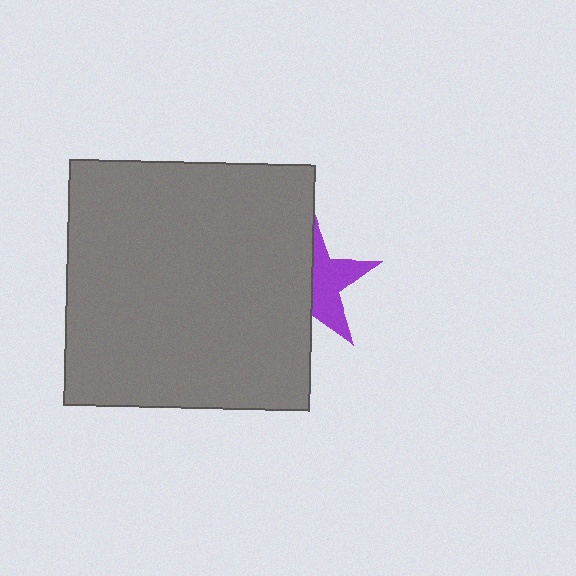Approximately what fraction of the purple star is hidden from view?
Roughly 55% of the purple star is hidden behind the gray square.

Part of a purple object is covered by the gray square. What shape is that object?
It is a star.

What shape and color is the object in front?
The object in front is a gray square.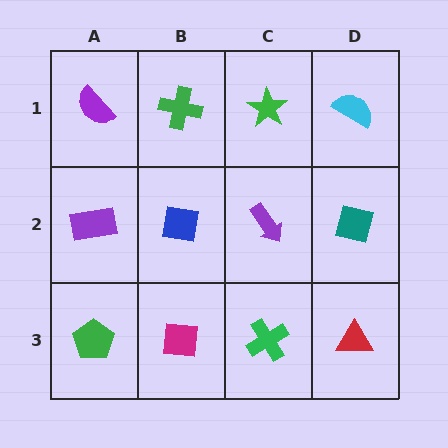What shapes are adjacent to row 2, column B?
A green cross (row 1, column B), a magenta square (row 3, column B), a purple rectangle (row 2, column A), a purple arrow (row 2, column C).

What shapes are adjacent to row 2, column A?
A purple semicircle (row 1, column A), a green pentagon (row 3, column A), a blue square (row 2, column B).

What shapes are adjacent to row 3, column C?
A purple arrow (row 2, column C), a magenta square (row 3, column B), a red triangle (row 3, column D).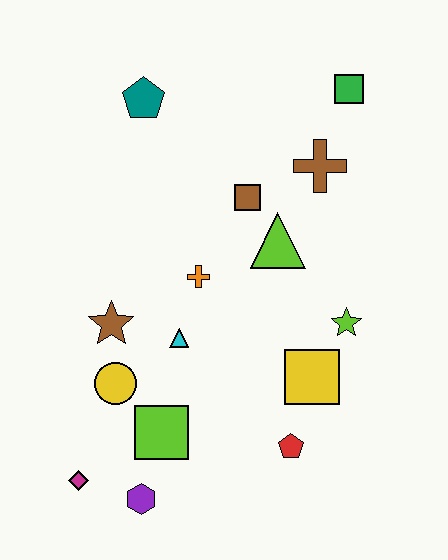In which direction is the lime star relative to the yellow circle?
The lime star is to the right of the yellow circle.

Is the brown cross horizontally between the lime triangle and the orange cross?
No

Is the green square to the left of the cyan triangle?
No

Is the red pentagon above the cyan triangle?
No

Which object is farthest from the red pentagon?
The teal pentagon is farthest from the red pentagon.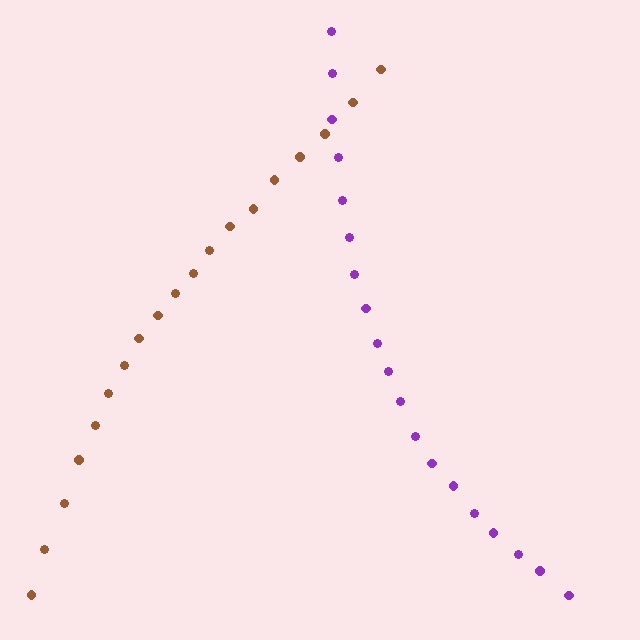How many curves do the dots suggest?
There are 2 distinct paths.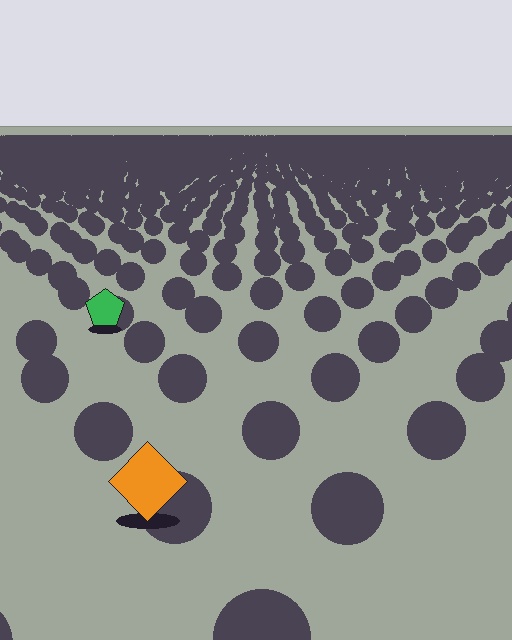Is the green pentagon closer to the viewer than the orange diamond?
No. The orange diamond is closer — you can tell from the texture gradient: the ground texture is coarser near it.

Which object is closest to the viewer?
The orange diamond is closest. The texture marks near it are larger and more spread out.